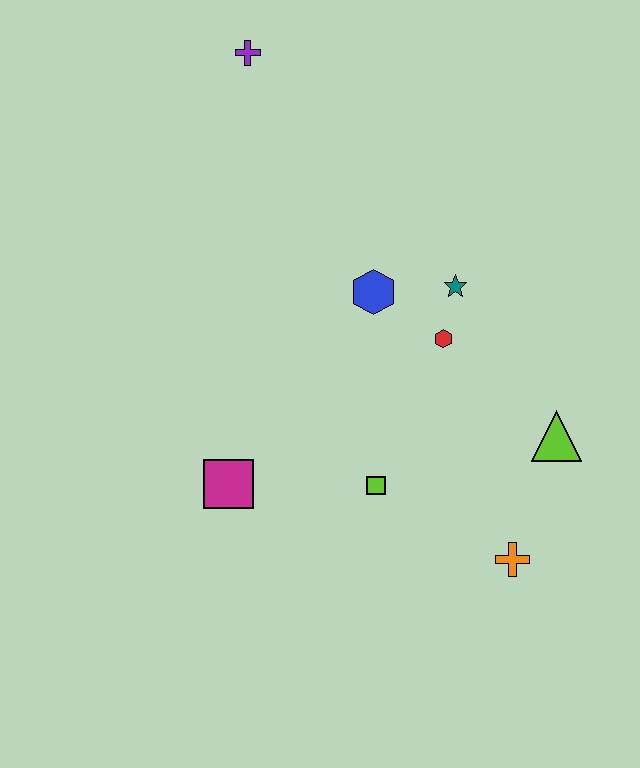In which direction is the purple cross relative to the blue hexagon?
The purple cross is above the blue hexagon.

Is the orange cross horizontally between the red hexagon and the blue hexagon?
No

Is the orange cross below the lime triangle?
Yes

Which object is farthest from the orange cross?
The purple cross is farthest from the orange cross.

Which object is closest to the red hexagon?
The teal star is closest to the red hexagon.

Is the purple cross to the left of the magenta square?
No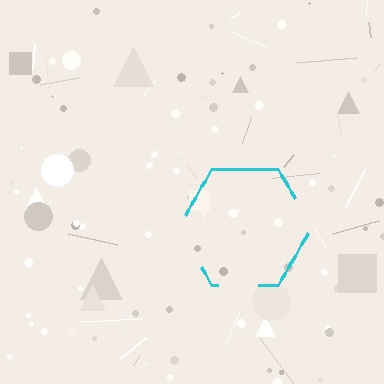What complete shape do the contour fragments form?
The contour fragments form a hexagon.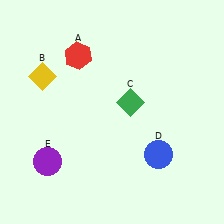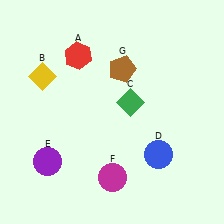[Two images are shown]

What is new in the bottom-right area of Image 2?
A magenta circle (F) was added in the bottom-right area of Image 2.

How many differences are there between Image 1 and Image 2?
There are 2 differences between the two images.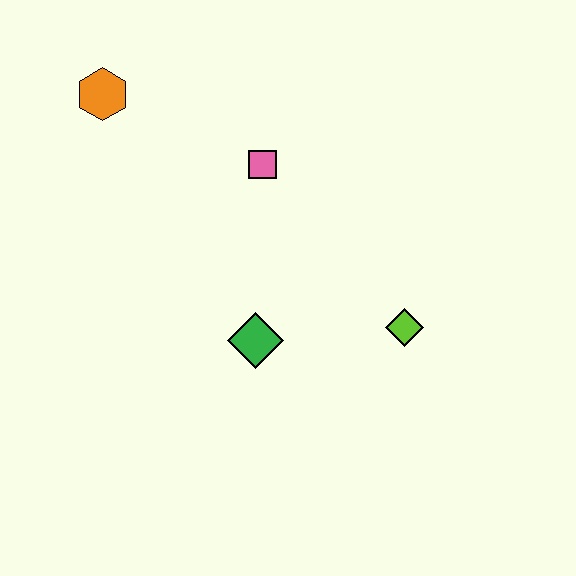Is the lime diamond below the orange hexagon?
Yes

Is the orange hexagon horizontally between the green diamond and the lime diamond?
No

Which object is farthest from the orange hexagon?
The lime diamond is farthest from the orange hexagon.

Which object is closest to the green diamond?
The lime diamond is closest to the green diamond.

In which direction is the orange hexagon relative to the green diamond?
The orange hexagon is above the green diamond.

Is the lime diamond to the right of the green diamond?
Yes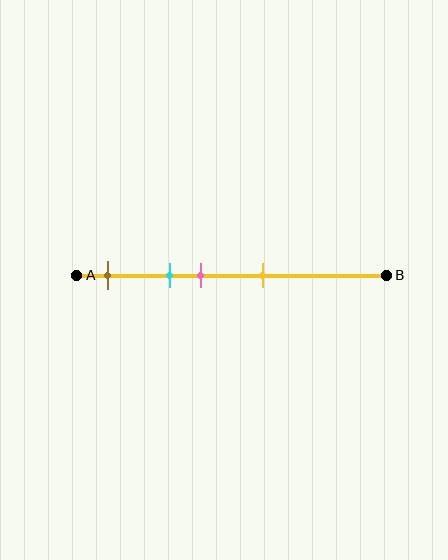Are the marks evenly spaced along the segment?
No, the marks are not evenly spaced.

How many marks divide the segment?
There are 4 marks dividing the segment.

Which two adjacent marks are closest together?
The cyan and pink marks are the closest adjacent pair.